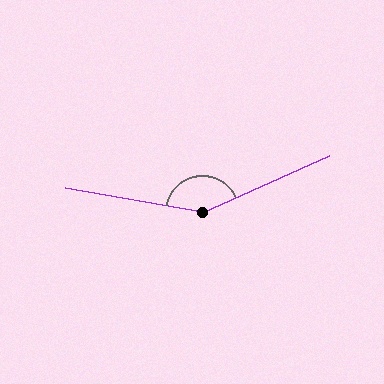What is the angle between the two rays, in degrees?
Approximately 146 degrees.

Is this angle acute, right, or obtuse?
It is obtuse.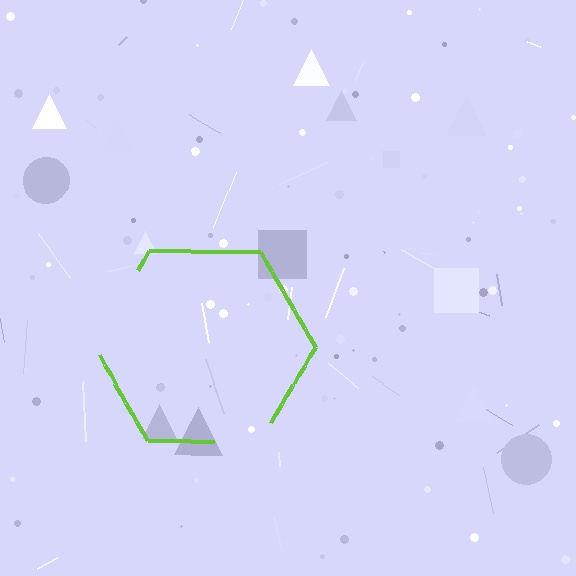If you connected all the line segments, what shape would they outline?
They would outline a hexagon.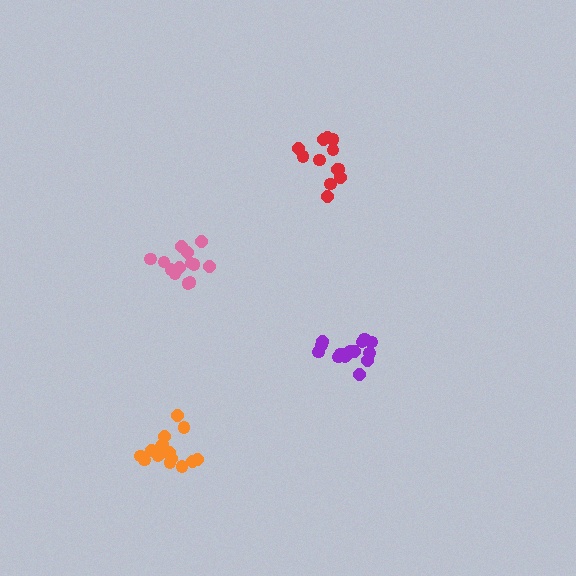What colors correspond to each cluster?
The clusters are colored: purple, red, pink, orange.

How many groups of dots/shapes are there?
There are 4 groups.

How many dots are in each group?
Group 1: 16 dots, Group 2: 12 dots, Group 3: 13 dots, Group 4: 16 dots (57 total).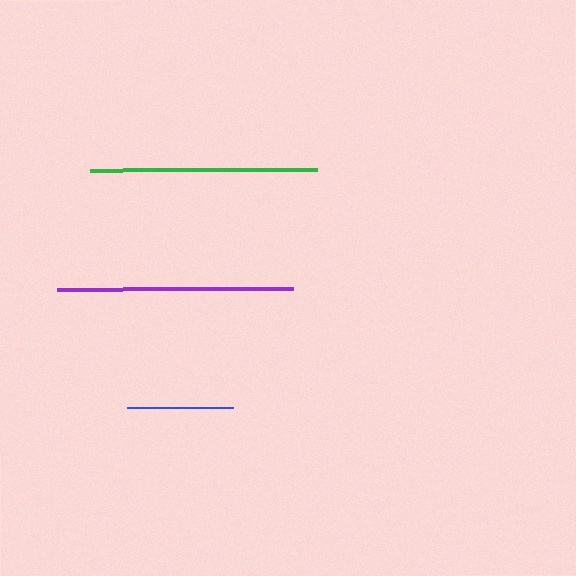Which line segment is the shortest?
The blue line is the shortest at approximately 106 pixels.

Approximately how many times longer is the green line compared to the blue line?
The green line is approximately 2.2 times the length of the blue line.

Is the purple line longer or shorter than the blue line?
The purple line is longer than the blue line.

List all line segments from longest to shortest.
From longest to shortest: purple, green, blue.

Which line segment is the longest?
The purple line is the longest at approximately 236 pixels.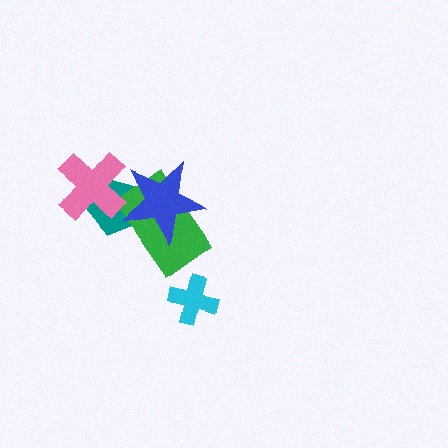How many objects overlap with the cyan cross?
0 objects overlap with the cyan cross.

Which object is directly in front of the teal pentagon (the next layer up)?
The green rectangle is directly in front of the teal pentagon.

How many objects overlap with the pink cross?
2 objects overlap with the pink cross.